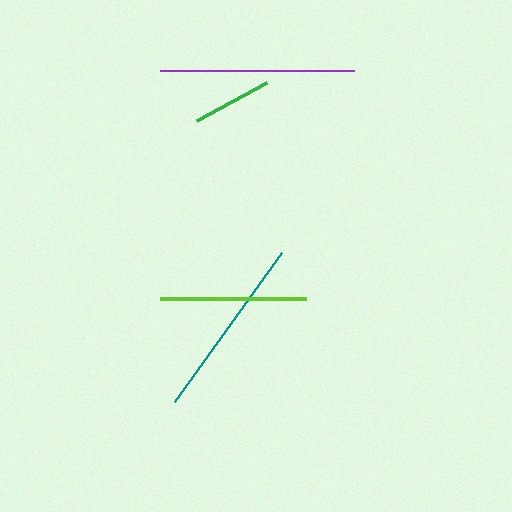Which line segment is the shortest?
The green line is the shortest at approximately 80 pixels.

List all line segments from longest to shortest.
From longest to shortest: purple, teal, lime, green.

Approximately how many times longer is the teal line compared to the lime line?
The teal line is approximately 1.3 times the length of the lime line.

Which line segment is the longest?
The purple line is the longest at approximately 194 pixels.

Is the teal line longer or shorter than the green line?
The teal line is longer than the green line.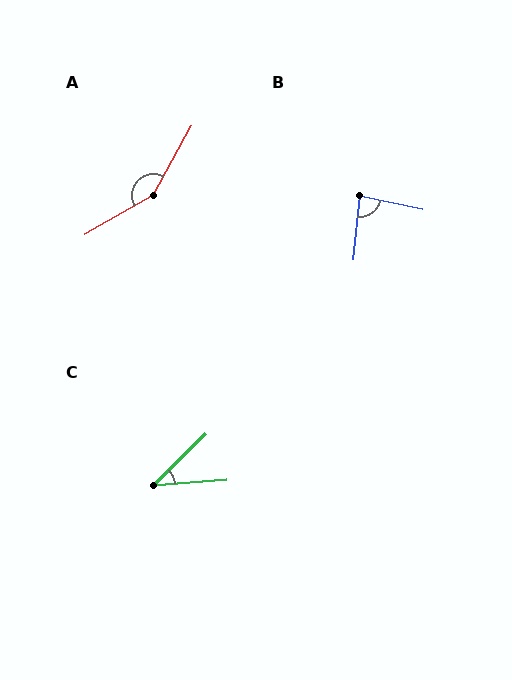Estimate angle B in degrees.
Approximately 84 degrees.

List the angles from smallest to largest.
C (40°), B (84°), A (149°).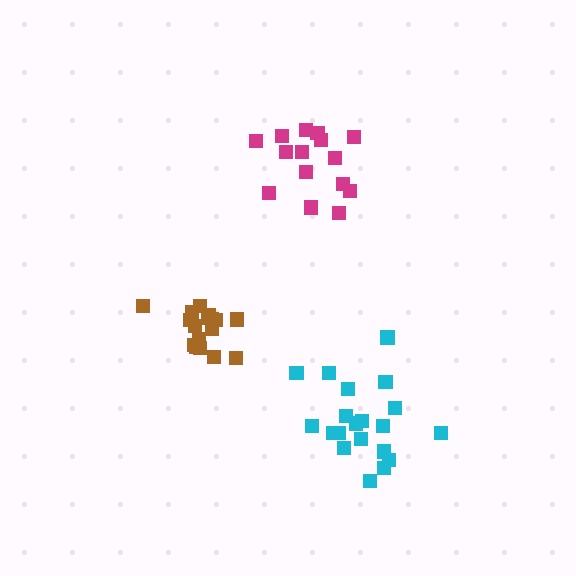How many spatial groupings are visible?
There are 3 spatial groupings.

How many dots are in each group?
Group 1: 20 dots, Group 2: 17 dots, Group 3: 15 dots (52 total).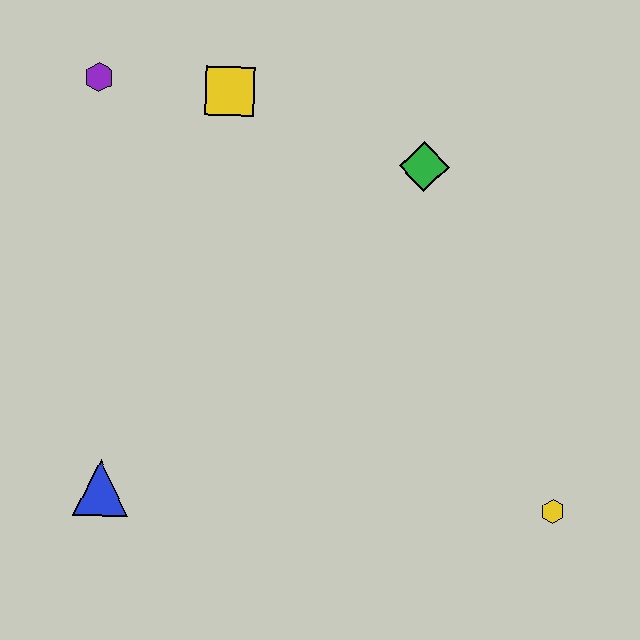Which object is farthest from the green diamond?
The blue triangle is farthest from the green diamond.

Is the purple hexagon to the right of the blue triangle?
No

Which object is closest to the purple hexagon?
The yellow square is closest to the purple hexagon.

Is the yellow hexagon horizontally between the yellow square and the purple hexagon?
No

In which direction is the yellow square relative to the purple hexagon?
The yellow square is to the right of the purple hexagon.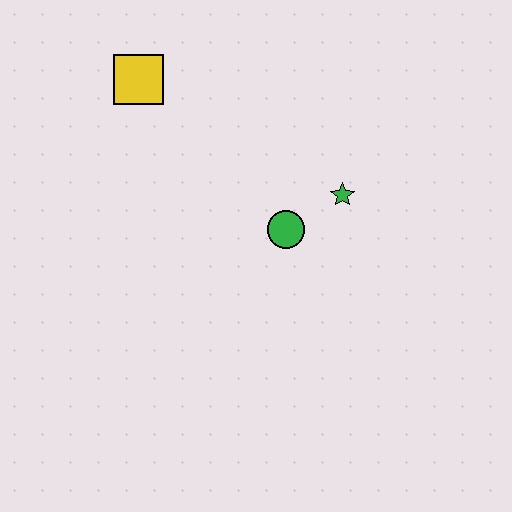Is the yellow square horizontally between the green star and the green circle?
No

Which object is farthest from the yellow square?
The green star is farthest from the yellow square.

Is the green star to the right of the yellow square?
Yes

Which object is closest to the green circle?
The green star is closest to the green circle.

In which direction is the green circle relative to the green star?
The green circle is to the left of the green star.